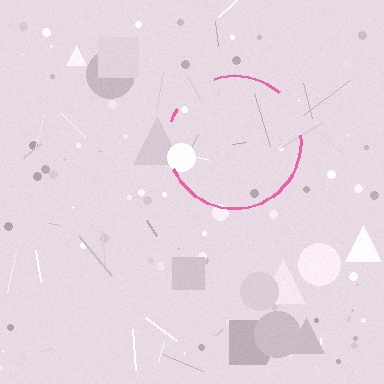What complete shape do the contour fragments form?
The contour fragments form a circle.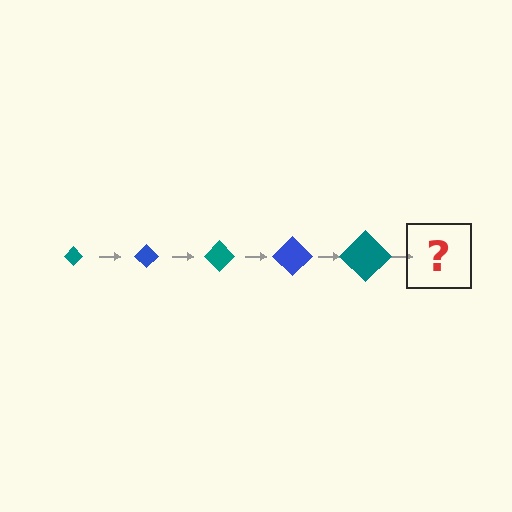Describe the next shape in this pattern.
It should be a blue diamond, larger than the previous one.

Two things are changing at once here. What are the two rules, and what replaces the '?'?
The two rules are that the diamond grows larger each step and the color cycles through teal and blue. The '?' should be a blue diamond, larger than the previous one.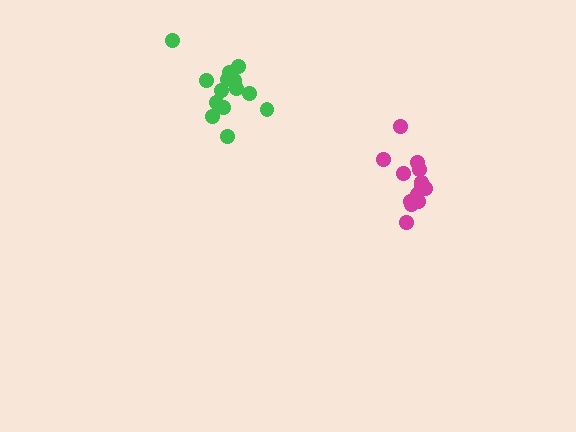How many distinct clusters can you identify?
There are 2 distinct clusters.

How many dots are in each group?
Group 1: 13 dots, Group 2: 14 dots (27 total).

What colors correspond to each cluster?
The clusters are colored: magenta, green.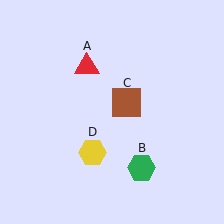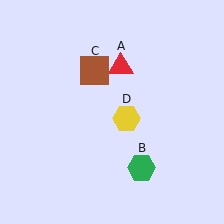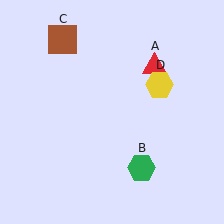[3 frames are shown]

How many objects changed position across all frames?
3 objects changed position: red triangle (object A), brown square (object C), yellow hexagon (object D).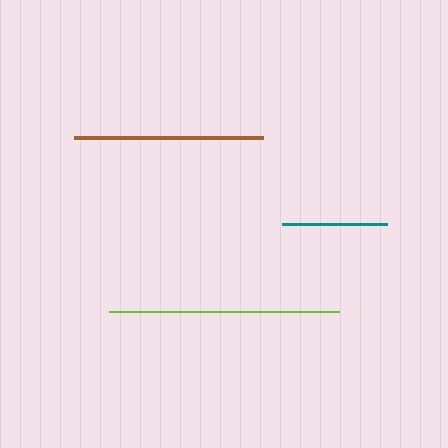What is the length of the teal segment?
The teal segment is approximately 105 pixels long.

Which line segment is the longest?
The lime line is the longest at approximately 230 pixels.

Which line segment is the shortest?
The teal line is the shortest at approximately 105 pixels.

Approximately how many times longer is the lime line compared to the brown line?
The lime line is approximately 1.2 times the length of the brown line.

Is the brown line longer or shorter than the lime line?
The lime line is longer than the brown line.